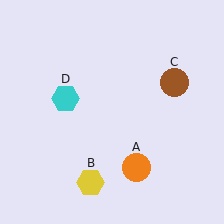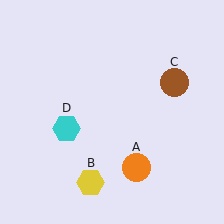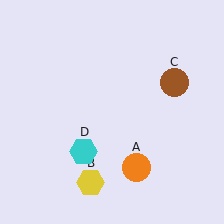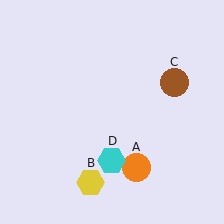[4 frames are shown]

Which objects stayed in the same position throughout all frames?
Orange circle (object A) and yellow hexagon (object B) and brown circle (object C) remained stationary.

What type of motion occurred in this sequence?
The cyan hexagon (object D) rotated counterclockwise around the center of the scene.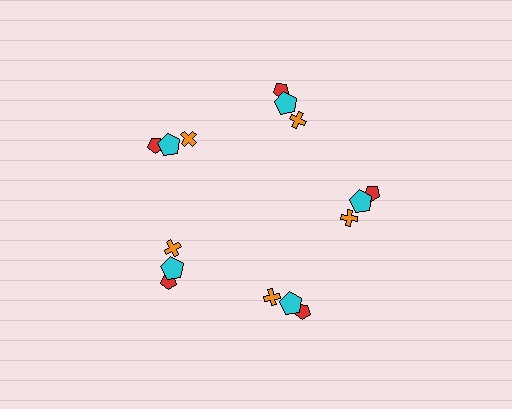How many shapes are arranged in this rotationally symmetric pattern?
There are 15 shapes, arranged in 5 groups of 3.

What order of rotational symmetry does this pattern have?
This pattern has 5-fold rotational symmetry.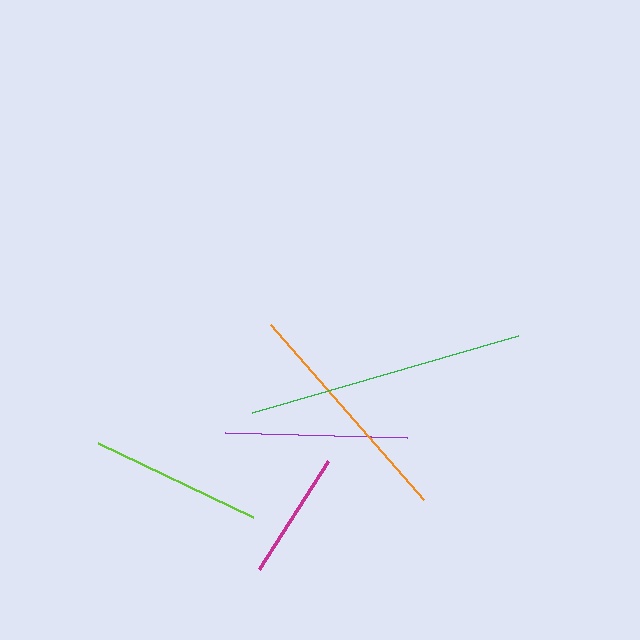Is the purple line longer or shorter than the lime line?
The purple line is longer than the lime line.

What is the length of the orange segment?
The orange segment is approximately 232 pixels long.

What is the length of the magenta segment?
The magenta segment is approximately 129 pixels long.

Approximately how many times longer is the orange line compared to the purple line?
The orange line is approximately 1.3 times the length of the purple line.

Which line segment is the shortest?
The magenta line is the shortest at approximately 129 pixels.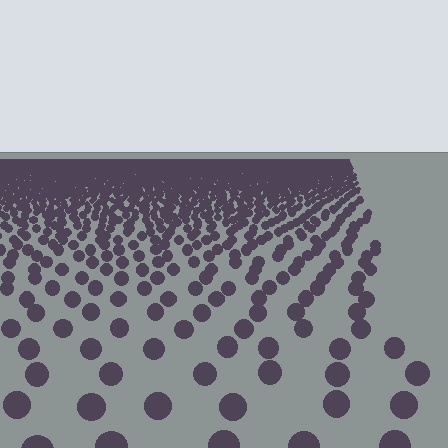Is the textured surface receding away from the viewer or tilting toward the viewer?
The surface is receding away from the viewer. Texture elements get smaller and denser toward the top.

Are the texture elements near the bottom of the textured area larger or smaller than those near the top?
Larger. Near the bottom, elements are closer to the viewer and appear at a bigger on-screen size.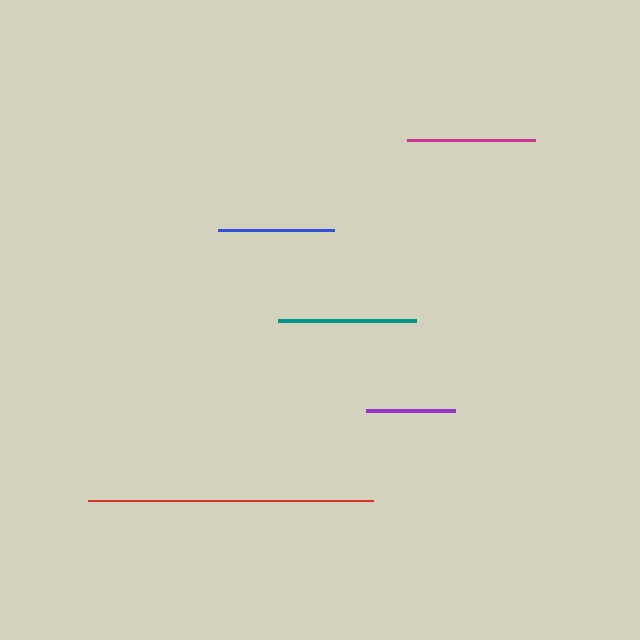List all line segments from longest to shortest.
From longest to shortest: red, teal, magenta, blue, purple.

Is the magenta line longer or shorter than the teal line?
The teal line is longer than the magenta line.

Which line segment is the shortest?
The purple line is the shortest at approximately 89 pixels.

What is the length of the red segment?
The red segment is approximately 284 pixels long.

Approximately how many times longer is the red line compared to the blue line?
The red line is approximately 2.5 times the length of the blue line.